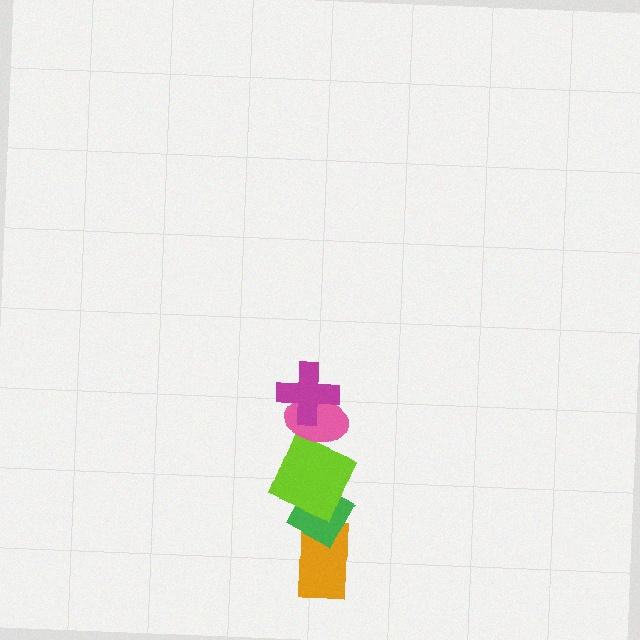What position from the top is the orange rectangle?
The orange rectangle is 5th from the top.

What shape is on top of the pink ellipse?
The magenta cross is on top of the pink ellipse.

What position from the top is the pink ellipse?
The pink ellipse is 2nd from the top.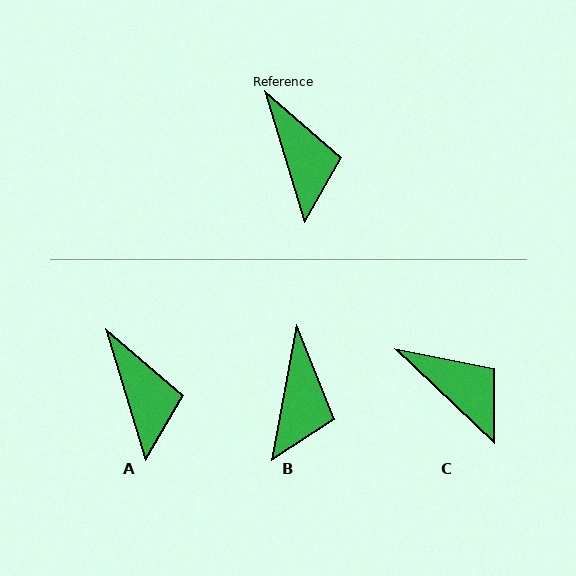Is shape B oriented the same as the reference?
No, it is off by about 27 degrees.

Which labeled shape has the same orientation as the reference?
A.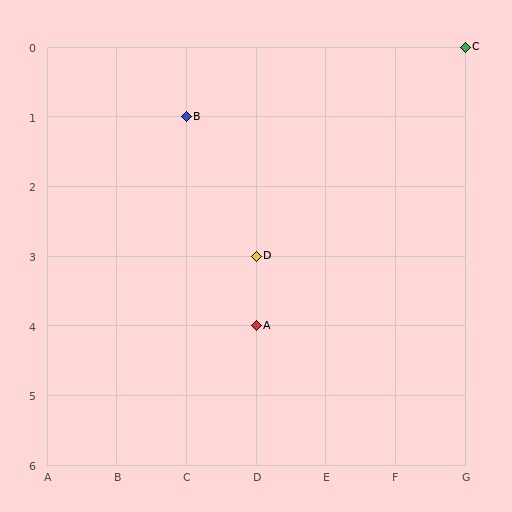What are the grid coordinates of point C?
Point C is at grid coordinates (G, 0).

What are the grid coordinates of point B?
Point B is at grid coordinates (C, 1).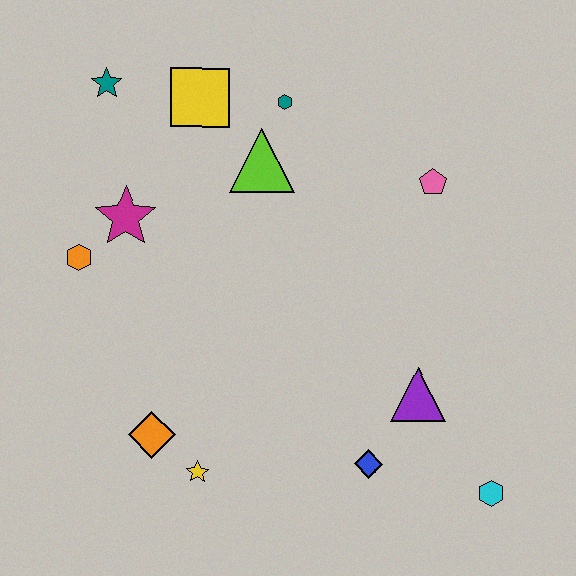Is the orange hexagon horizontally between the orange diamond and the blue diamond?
No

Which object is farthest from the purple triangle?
The teal star is farthest from the purple triangle.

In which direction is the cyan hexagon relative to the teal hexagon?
The cyan hexagon is below the teal hexagon.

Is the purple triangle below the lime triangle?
Yes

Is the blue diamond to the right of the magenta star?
Yes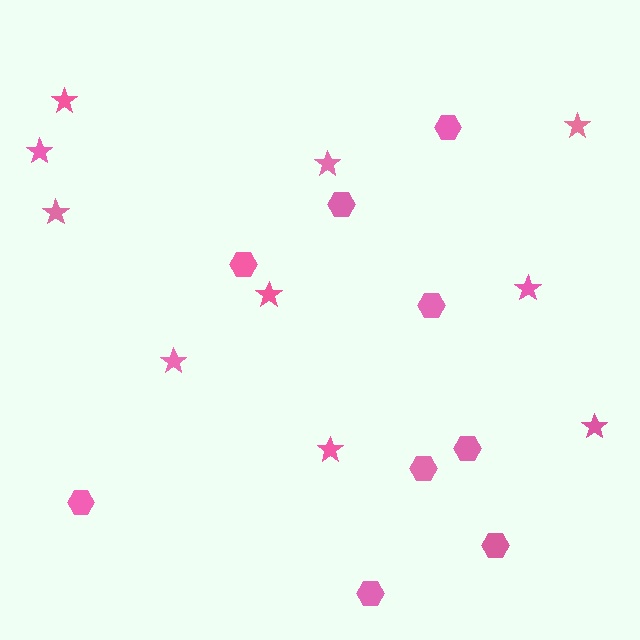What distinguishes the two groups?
There are 2 groups: one group of stars (10) and one group of hexagons (9).